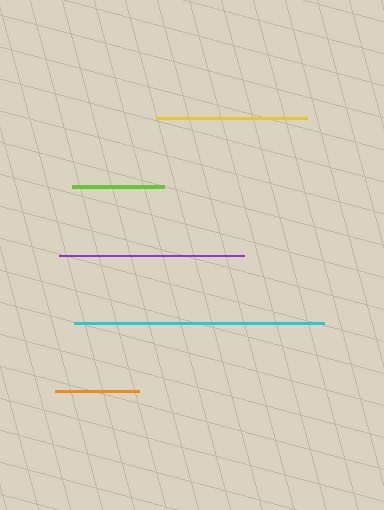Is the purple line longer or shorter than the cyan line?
The cyan line is longer than the purple line.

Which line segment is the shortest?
The orange line is the shortest at approximately 84 pixels.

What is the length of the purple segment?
The purple segment is approximately 185 pixels long.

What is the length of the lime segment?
The lime segment is approximately 92 pixels long.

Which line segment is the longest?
The cyan line is the longest at approximately 250 pixels.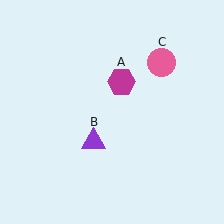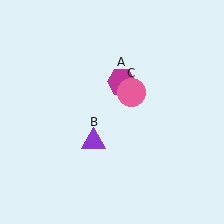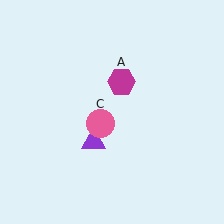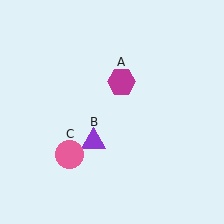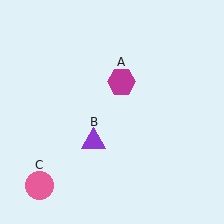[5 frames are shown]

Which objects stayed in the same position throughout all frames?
Magenta hexagon (object A) and purple triangle (object B) remained stationary.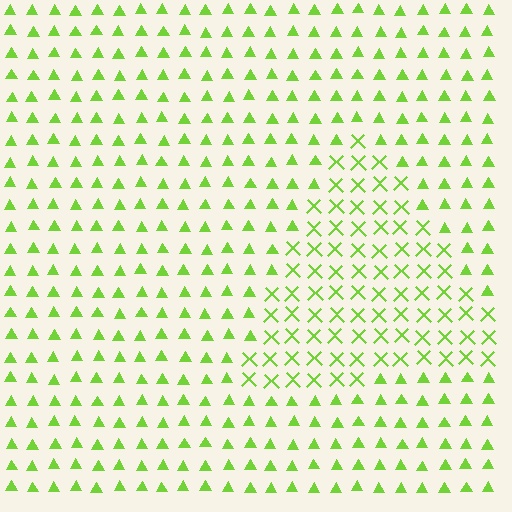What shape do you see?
I see a triangle.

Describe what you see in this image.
The image is filled with small lime elements arranged in a uniform grid. A triangle-shaped region contains X marks, while the surrounding area contains triangles. The boundary is defined purely by the change in element shape.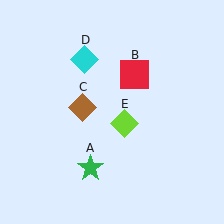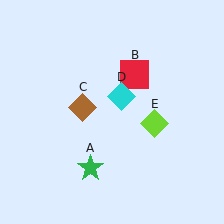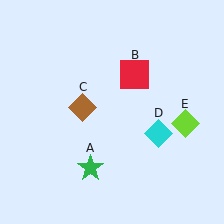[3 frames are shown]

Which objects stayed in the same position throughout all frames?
Green star (object A) and red square (object B) and brown diamond (object C) remained stationary.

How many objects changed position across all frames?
2 objects changed position: cyan diamond (object D), lime diamond (object E).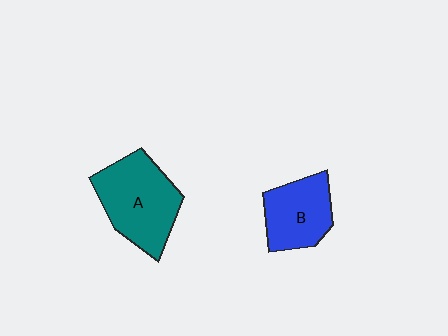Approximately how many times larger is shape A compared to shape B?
Approximately 1.4 times.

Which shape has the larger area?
Shape A (teal).